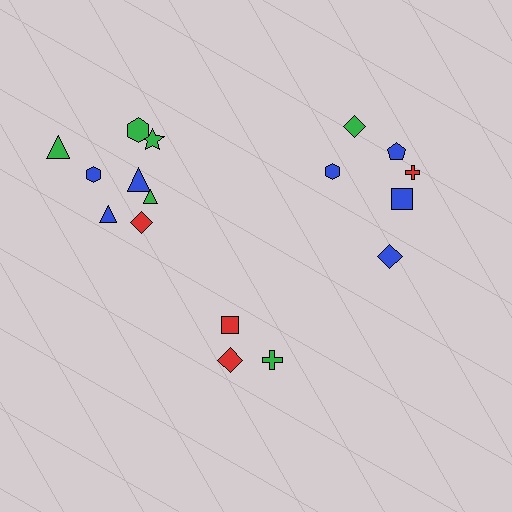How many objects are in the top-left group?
There are 8 objects.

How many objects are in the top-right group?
There are 6 objects.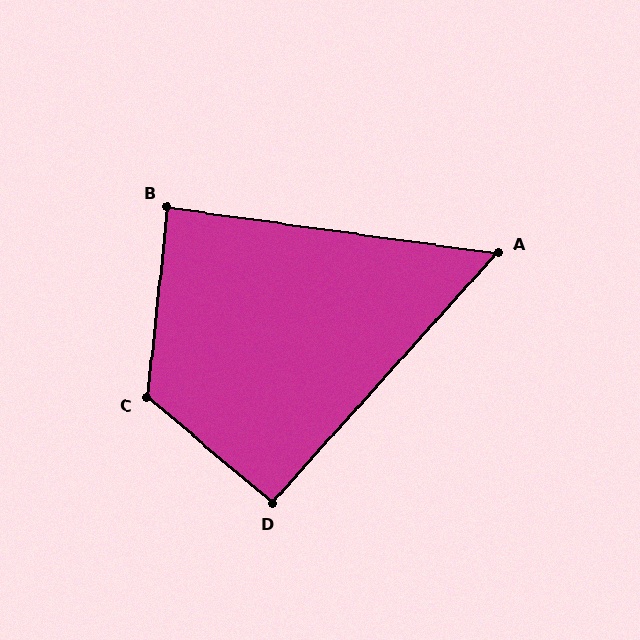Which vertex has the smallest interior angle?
A, at approximately 56 degrees.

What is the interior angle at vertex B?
Approximately 88 degrees (approximately right).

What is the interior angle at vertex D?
Approximately 92 degrees (approximately right).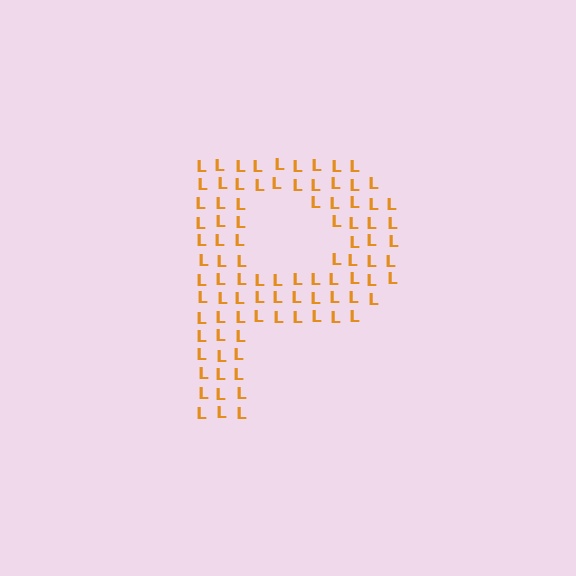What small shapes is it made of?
It is made of small letter L's.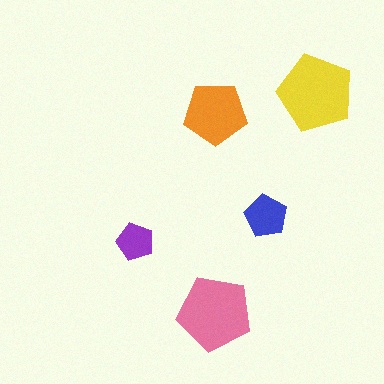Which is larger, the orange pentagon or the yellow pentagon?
The yellow one.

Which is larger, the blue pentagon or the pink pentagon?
The pink one.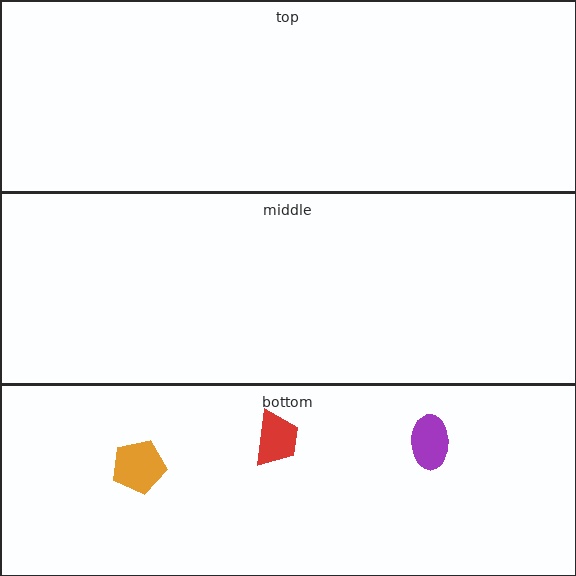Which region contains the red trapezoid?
The bottom region.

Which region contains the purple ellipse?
The bottom region.